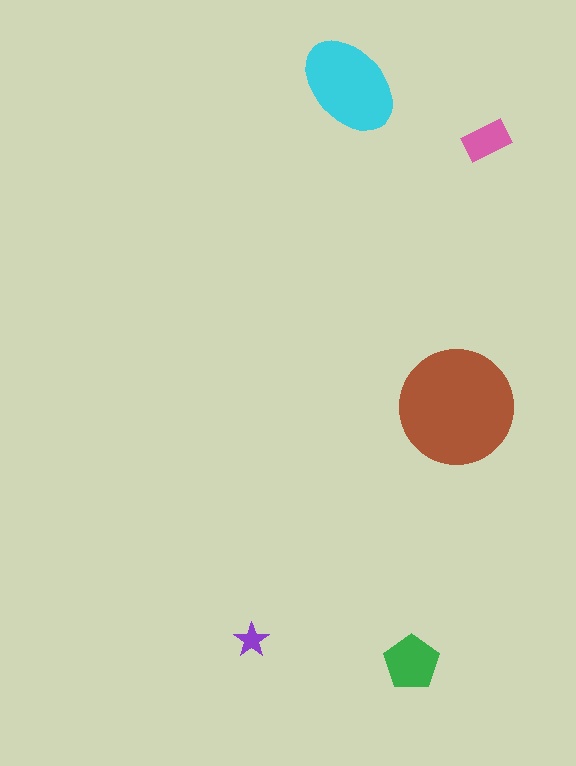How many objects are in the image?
There are 5 objects in the image.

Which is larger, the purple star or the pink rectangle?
The pink rectangle.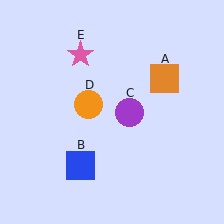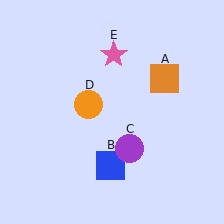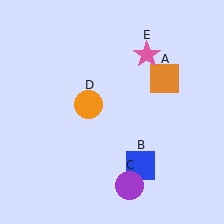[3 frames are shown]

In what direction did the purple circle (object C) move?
The purple circle (object C) moved down.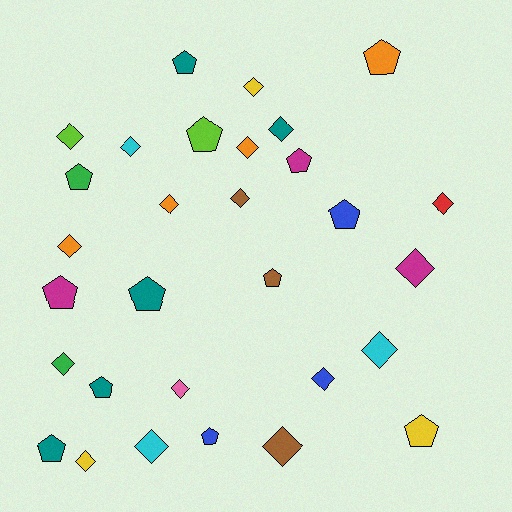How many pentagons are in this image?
There are 13 pentagons.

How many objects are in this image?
There are 30 objects.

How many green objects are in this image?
There are 2 green objects.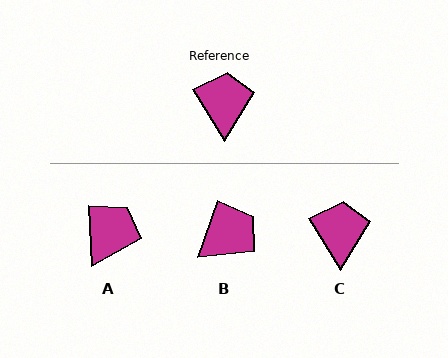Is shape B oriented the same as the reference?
No, it is off by about 52 degrees.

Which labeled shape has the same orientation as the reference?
C.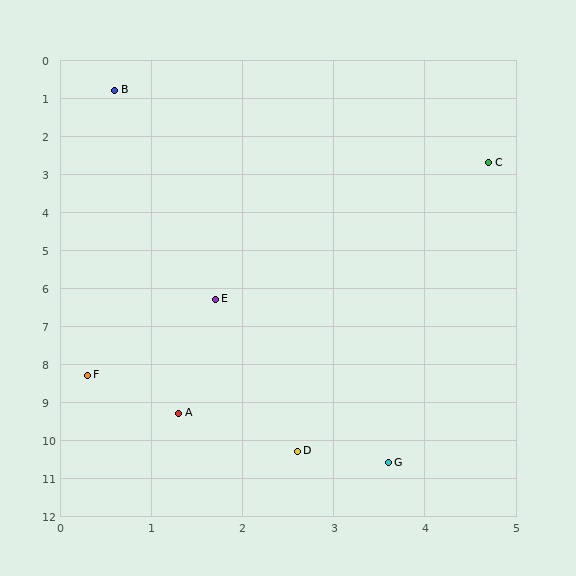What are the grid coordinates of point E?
Point E is at approximately (1.7, 6.3).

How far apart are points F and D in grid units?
Points F and D are about 3.0 grid units apart.